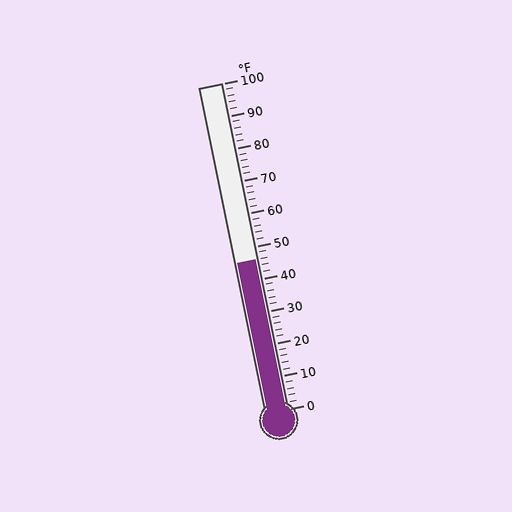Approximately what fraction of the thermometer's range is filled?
The thermometer is filled to approximately 45% of its range.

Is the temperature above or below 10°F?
The temperature is above 10°F.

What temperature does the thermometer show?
The thermometer shows approximately 46°F.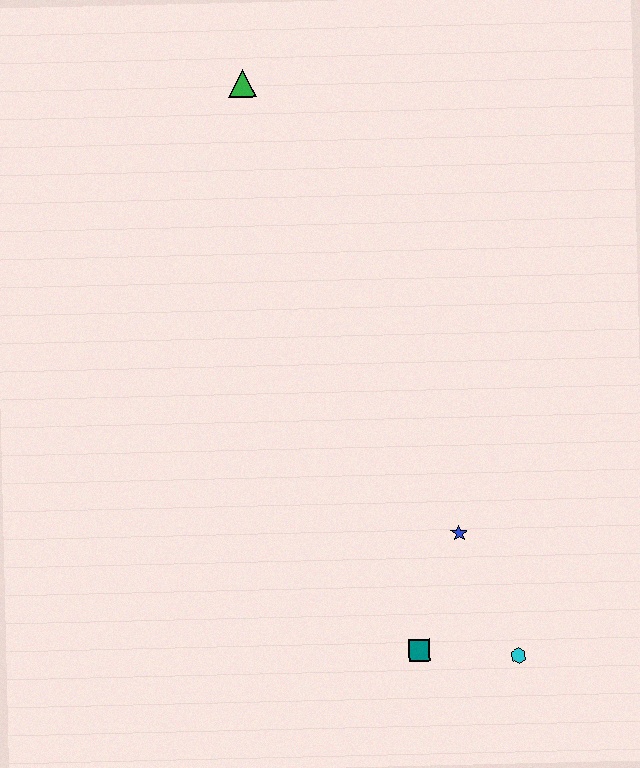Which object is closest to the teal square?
The cyan hexagon is closest to the teal square.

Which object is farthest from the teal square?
The green triangle is farthest from the teal square.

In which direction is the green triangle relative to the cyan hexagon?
The green triangle is above the cyan hexagon.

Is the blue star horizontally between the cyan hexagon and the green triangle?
Yes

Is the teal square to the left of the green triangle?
No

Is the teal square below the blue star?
Yes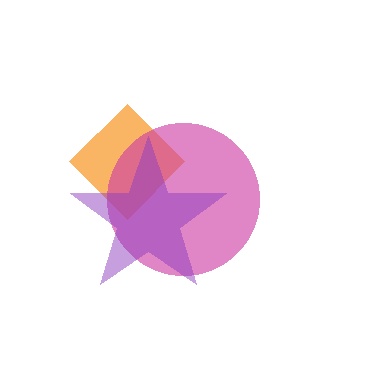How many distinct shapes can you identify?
There are 3 distinct shapes: an orange diamond, a magenta circle, a purple star.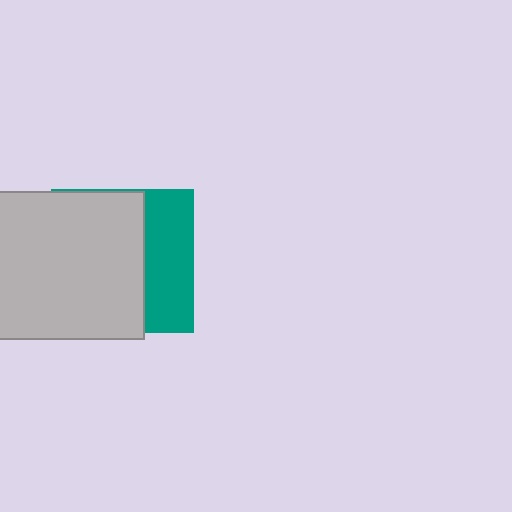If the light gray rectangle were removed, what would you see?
You would see the complete teal square.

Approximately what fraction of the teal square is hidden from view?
Roughly 65% of the teal square is hidden behind the light gray rectangle.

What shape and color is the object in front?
The object in front is a light gray rectangle.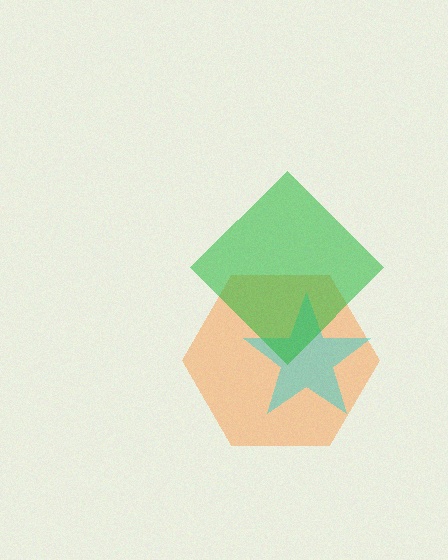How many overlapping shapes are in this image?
There are 3 overlapping shapes in the image.